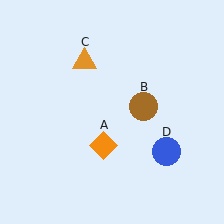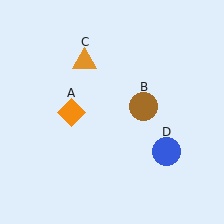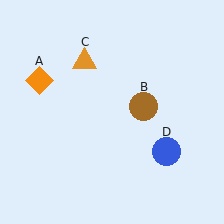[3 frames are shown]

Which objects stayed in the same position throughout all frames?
Brown circle (object B) and orange triangle (object C) and blue circle (object D) remained stationary.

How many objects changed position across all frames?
1 object changed position: orange diamond (object A).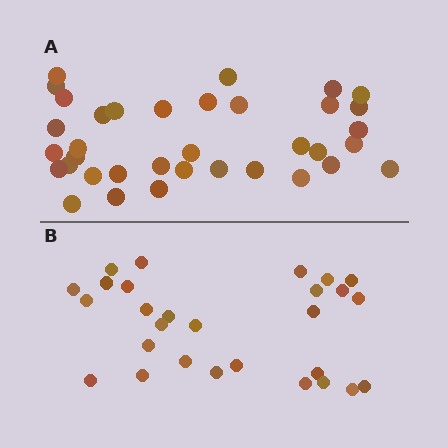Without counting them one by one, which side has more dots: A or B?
Region A (the top region) has more dots.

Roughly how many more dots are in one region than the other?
Region A has roughly 8 or so more dots than region B.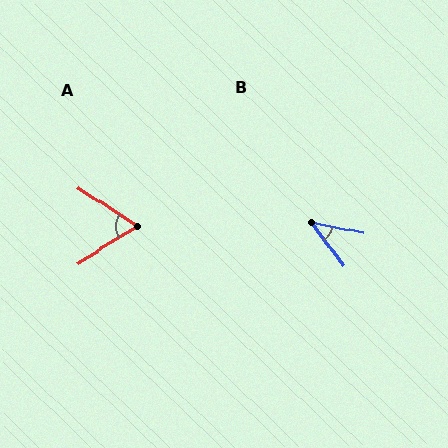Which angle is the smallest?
B, at approximately 41 degrees.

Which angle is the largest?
A, at approximately 66 degrees.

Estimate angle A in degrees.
Approximately 66 degrees.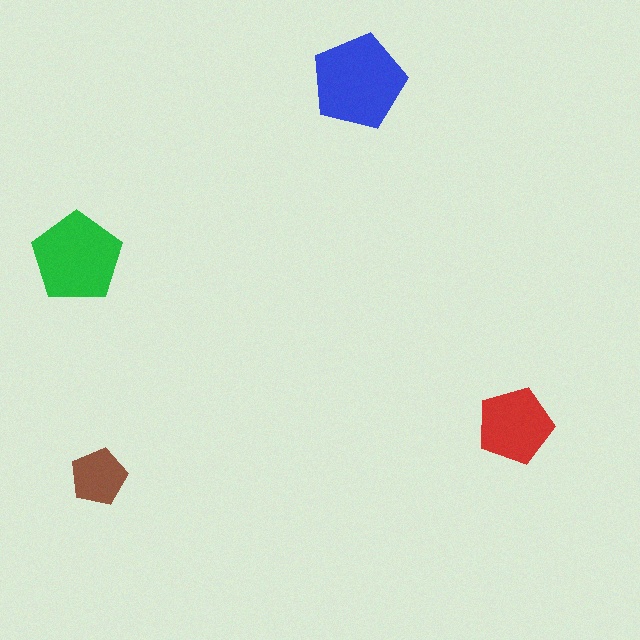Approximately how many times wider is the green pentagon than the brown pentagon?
About 1.5 times wider.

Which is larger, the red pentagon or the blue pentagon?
The blue one.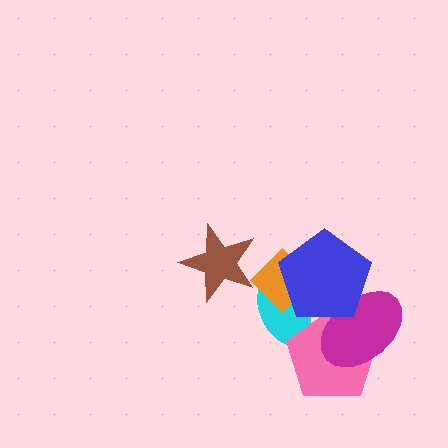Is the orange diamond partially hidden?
Yes, it is partially covered by another shape.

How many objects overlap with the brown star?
1 object overlaps with the brown star.